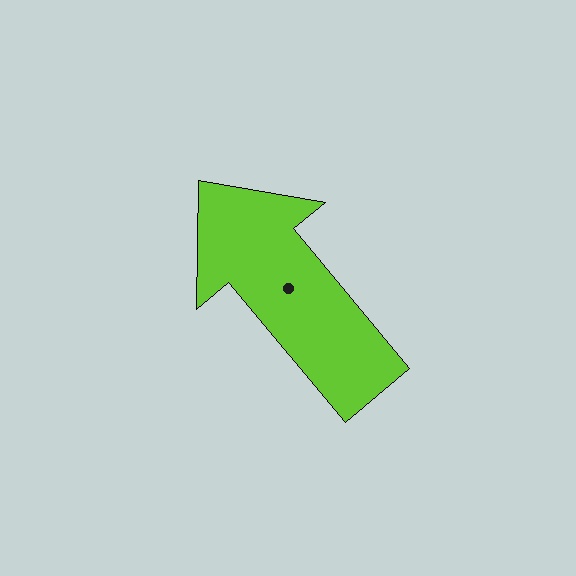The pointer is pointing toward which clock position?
Roughly 11 o'clock.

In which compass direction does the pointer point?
Northwest.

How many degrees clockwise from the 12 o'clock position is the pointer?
Approximately 320 degrees.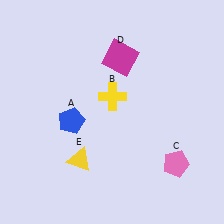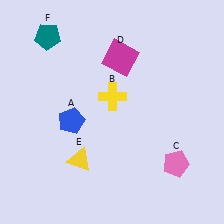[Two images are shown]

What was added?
A teal pentagon (F) was added in Image 2.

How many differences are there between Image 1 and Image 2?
There is 1 difference between the two images.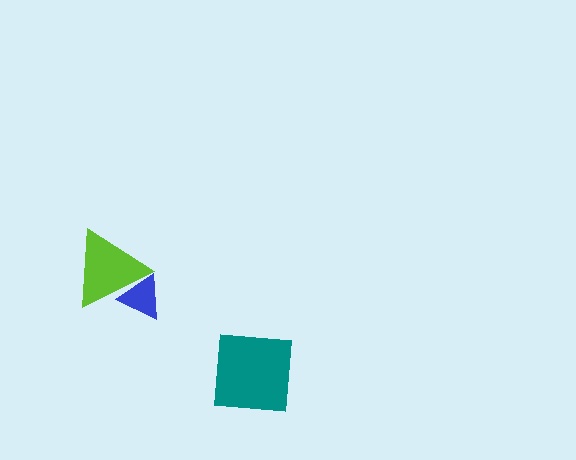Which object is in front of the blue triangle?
The lime triangle is in front of the blue triangle.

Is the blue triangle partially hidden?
Yes, it is partially covered by another shape.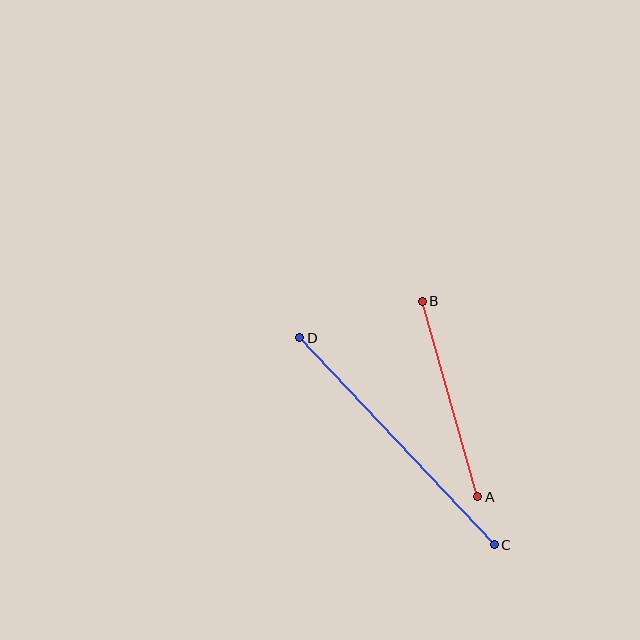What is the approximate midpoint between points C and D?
The midpoint is at approximately (397, 441) pixels.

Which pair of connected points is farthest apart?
Points C and D are farthest apart.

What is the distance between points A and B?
The distance is approximately 203 pixels.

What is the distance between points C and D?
The distance is approximately 284 pixels.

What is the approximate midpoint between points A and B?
The midpoint is at approximately (450, 399) pixels.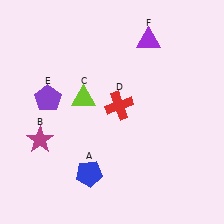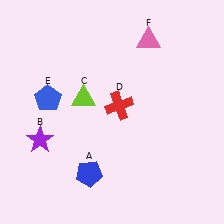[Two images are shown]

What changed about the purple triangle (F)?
In Image 1, F is purple. In Image 2, it changed to pink.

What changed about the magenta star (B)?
In Image 1, B is magenta. In Image 2, it changed to purple.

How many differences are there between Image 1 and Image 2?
There are 3 differences between the two images.